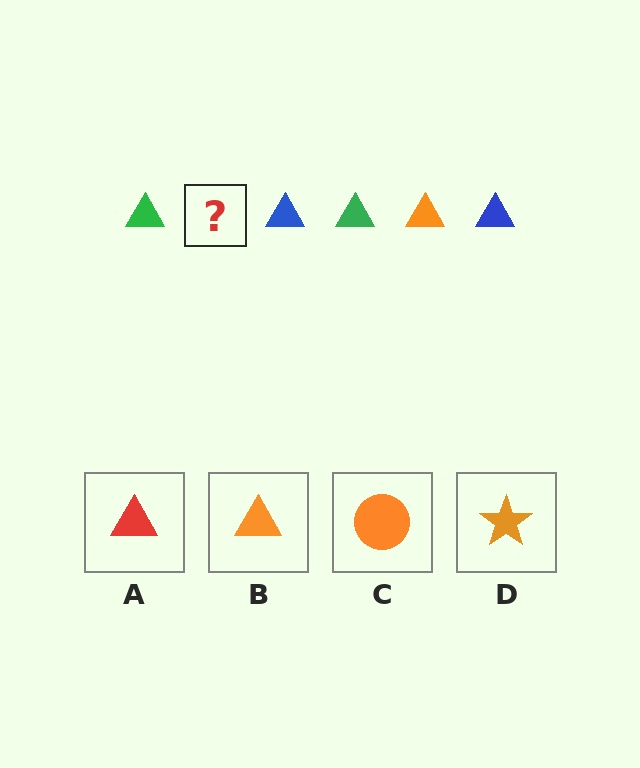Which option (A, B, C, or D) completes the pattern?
B.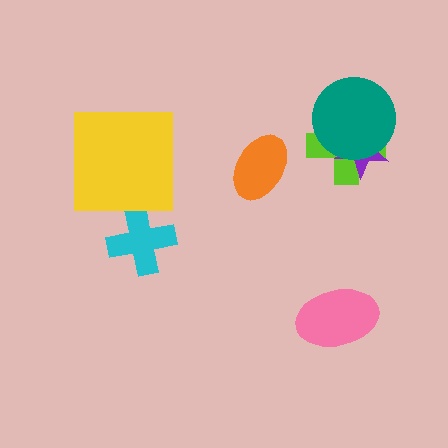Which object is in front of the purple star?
The teal circle is in front of the purple star.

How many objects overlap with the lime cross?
2 objects overlap with the lime cross.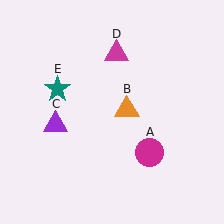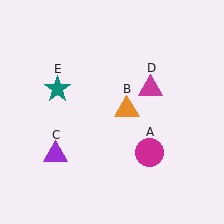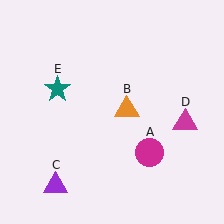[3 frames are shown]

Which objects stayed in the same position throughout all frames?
Magenta circle (object A) and orange triangle (object B) and teal star (object E) remained stationary.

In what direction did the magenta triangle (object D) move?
The magenta triangle (object D) moved down and to the right.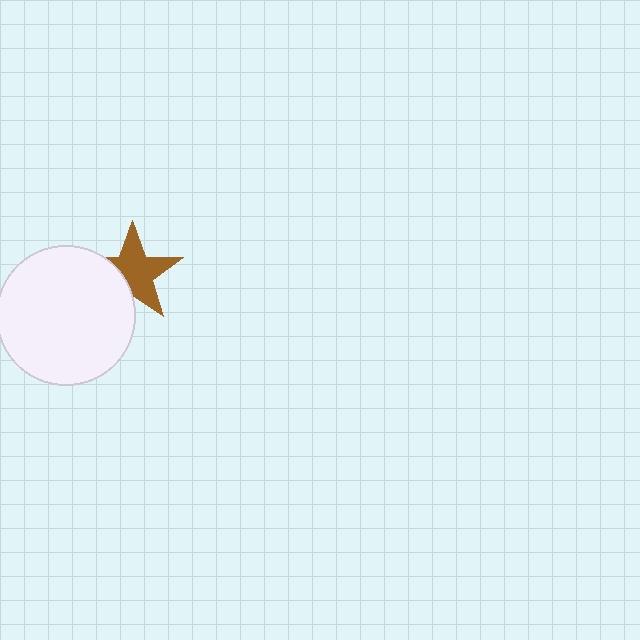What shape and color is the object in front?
The object in front is a white circle.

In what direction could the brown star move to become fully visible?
The brown star could move right. That would shift it out from behind the white circle entirely.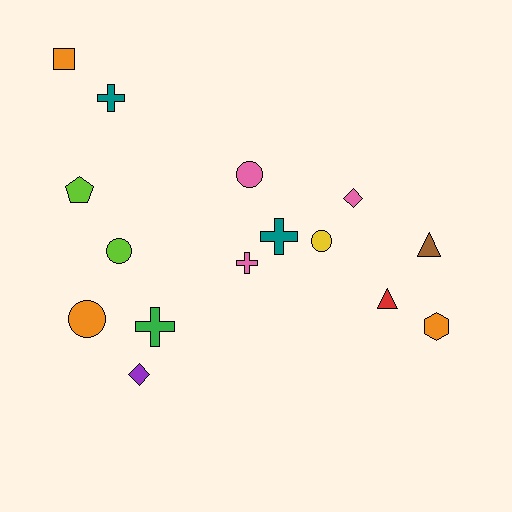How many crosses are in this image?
There are 4 crosses.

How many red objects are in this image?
There is 1 red object.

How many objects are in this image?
There are 15 objects.